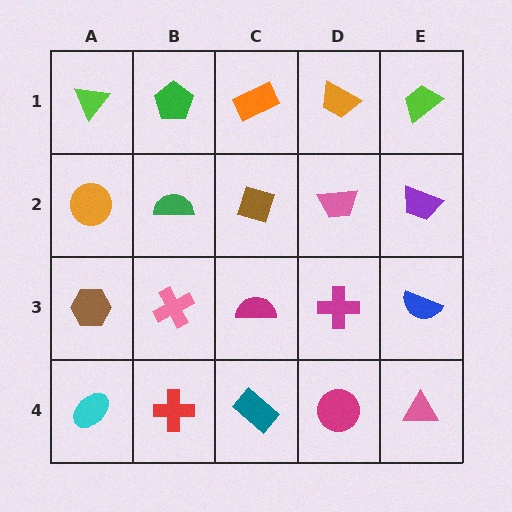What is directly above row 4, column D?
A magenta cross.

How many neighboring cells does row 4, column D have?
3.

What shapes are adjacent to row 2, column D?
An orange trapezoid (row 1, column D), a magenta cross (row 3, column D), a brown diamond (row 2, column C), a purple trapezoid (row 2, column E).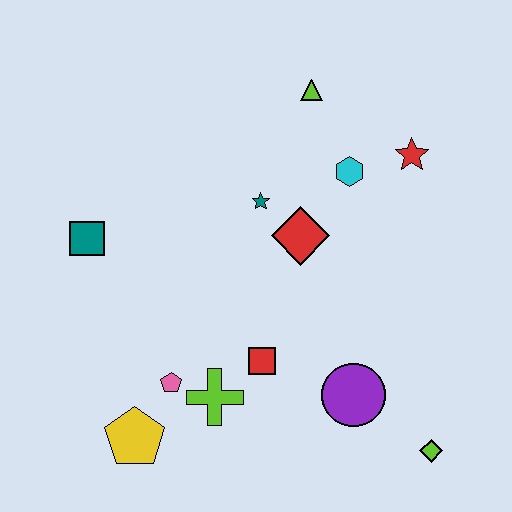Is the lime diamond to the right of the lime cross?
Yes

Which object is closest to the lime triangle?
The cyan hexagon is closest to the lime triangle.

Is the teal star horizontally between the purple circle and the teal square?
Yes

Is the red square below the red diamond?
Yes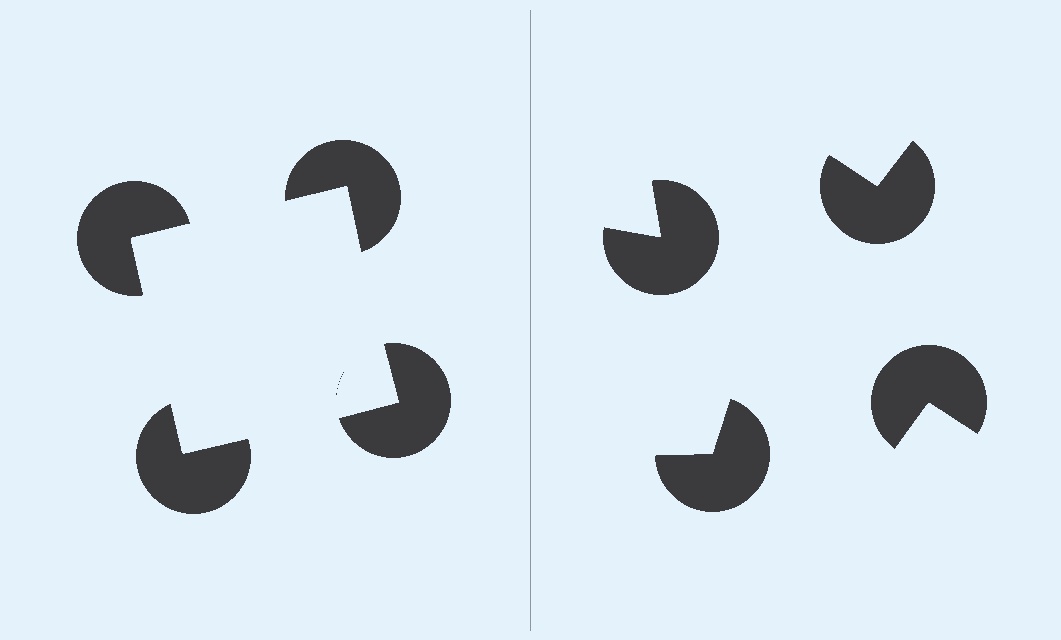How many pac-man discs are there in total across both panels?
8 — 4 on each side.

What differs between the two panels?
The pac-man discs are positioned identically on both sides; only the wedge orientations differ. On the left they align to a square; on the right they are misaligned.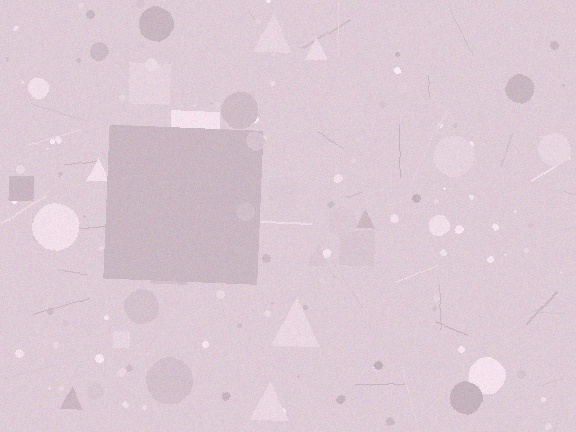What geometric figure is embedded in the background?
A square is embedded in the background.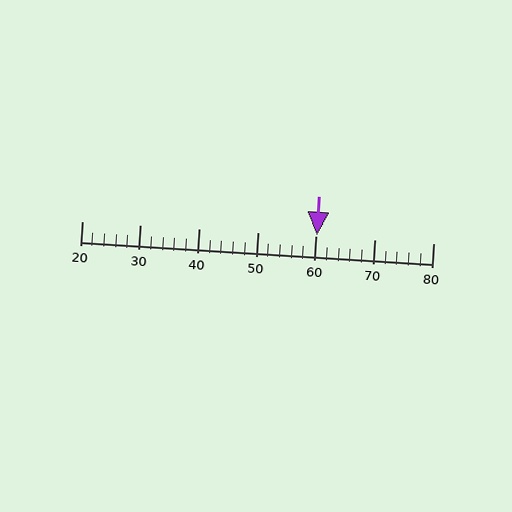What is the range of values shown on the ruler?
The ruler shows values from 20 to 80.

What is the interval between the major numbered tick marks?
The major tick marks are spaced 10 units apart.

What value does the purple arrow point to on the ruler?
The purple arrow points to approximately 60.